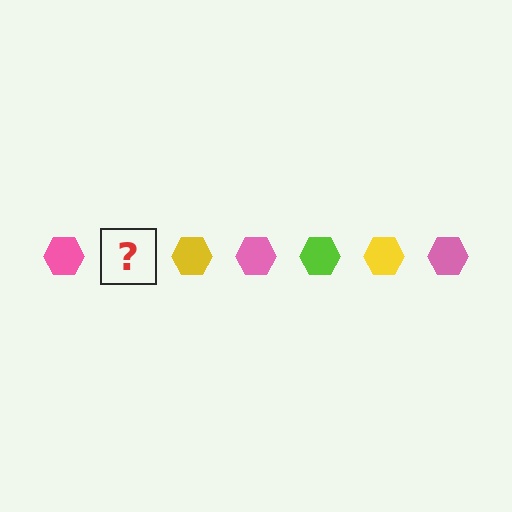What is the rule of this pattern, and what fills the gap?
The rule is that the pattern cycles through pink, lime, yellow hexagons. The gap should be filled with a lime hexagon.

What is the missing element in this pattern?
The missing element is a lime hexagon.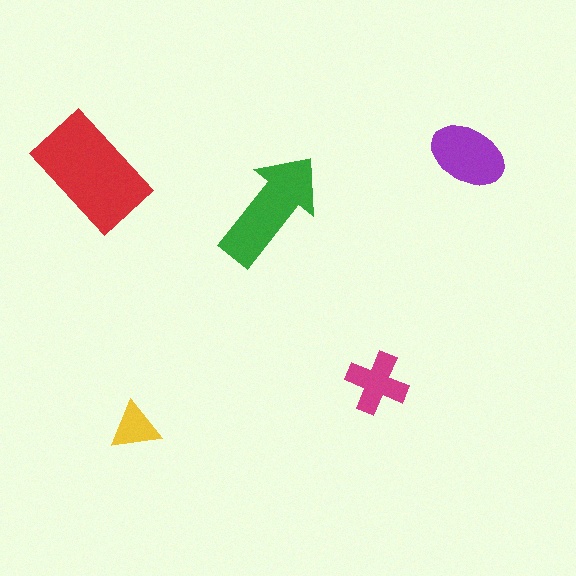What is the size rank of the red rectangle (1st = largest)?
1st.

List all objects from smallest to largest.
The yellow triangle, the magenta cross, the purple ellipse, the green arrow, the red rectangle.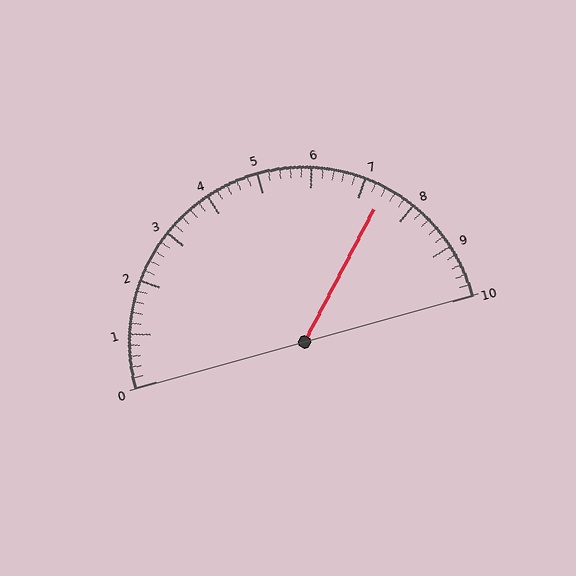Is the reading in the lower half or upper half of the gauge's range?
The reading is in the upper half of the range (0 to 10).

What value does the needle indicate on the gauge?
The needle indicates approximately 7.4.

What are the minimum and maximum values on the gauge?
The gauge ranges from 0 to 10.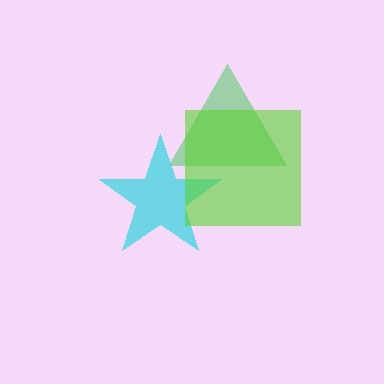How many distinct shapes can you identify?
There are 3 distinct shapes: a green triangle, a cyan star, a lime square.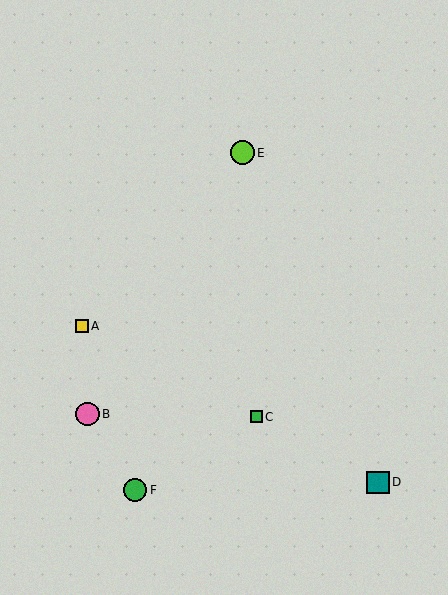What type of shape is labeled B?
Shape B is a pink circle.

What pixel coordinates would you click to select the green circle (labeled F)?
Click at (135, 490) to select the green circle F.